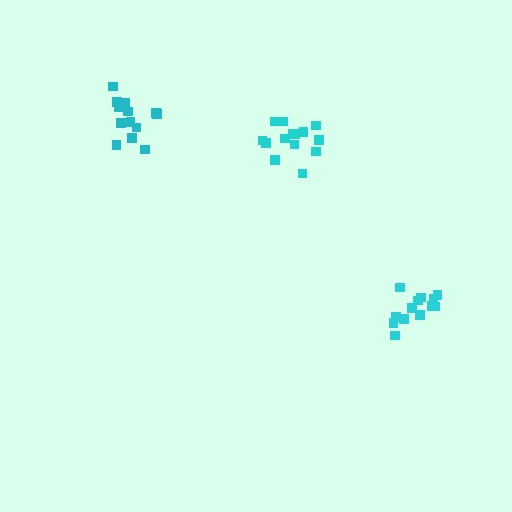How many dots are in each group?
Group 1: 13 dots, Group 2: 14 dots, Group 3: 13 dots (40 total).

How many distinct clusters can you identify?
There are 3 distinct clusters.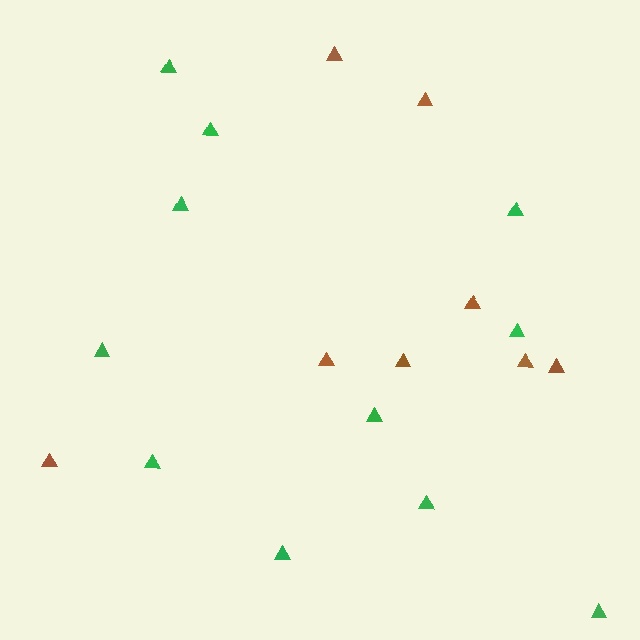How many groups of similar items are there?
There are 2 groups: one group of brown triangles (8) and one group of green triangles (11).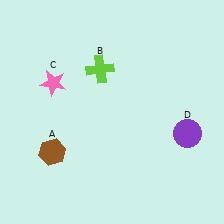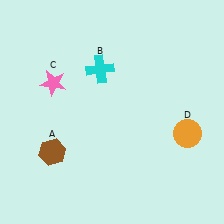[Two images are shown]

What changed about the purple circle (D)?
In Image 1, D is purple. In Image 2, it changed to orange.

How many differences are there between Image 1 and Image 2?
There are 2 differences between the two images.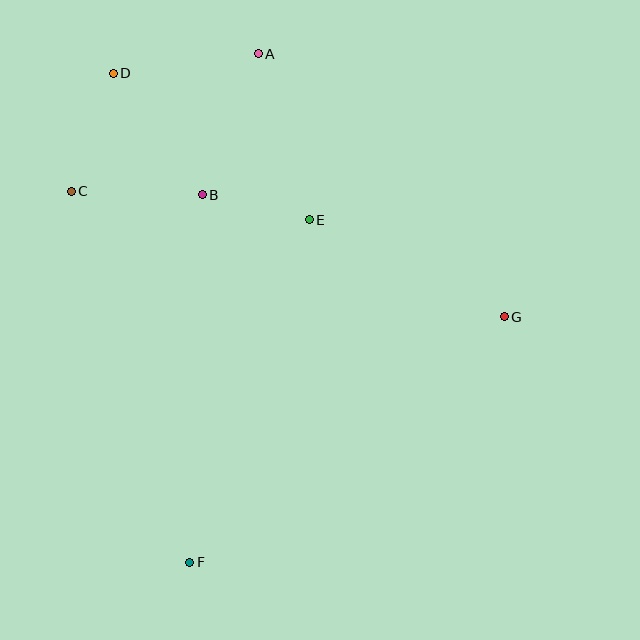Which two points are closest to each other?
Points B and E are closest to each other.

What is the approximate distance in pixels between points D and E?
The distance between D and E is approximately 245 pixels.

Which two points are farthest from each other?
Points A and F are farthest from each other.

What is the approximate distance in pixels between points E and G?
The distance between E and G is approximately 218 pixels.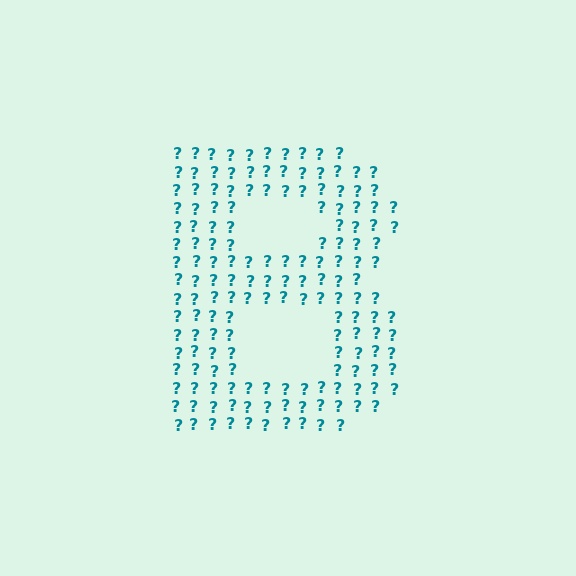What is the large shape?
The large shape is the letter B.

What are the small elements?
The small elements are question marks.